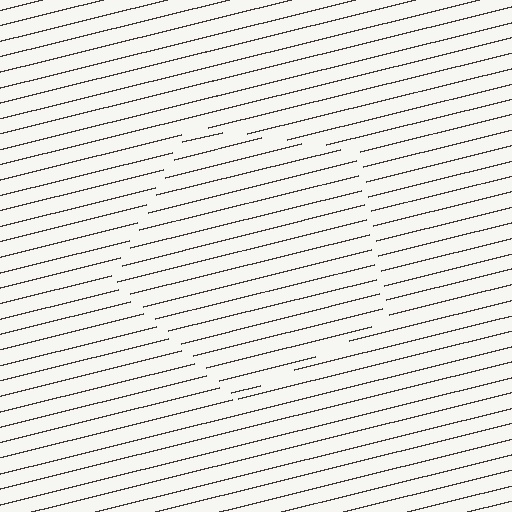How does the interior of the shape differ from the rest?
The interior of the shape contains the same grating, shifted by half a period — the contour is defined by the phase discontinuity where line-ends from the inner and outer gratings abut.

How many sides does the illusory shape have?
5 sides — the line-ends trace a pentagon.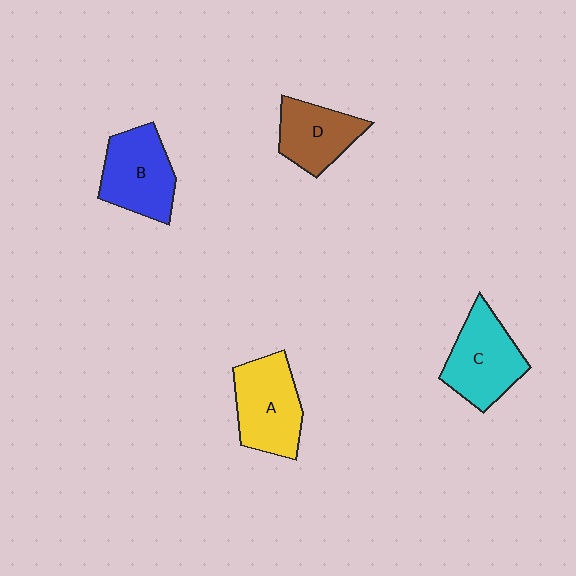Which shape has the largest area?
Shape A (yellow).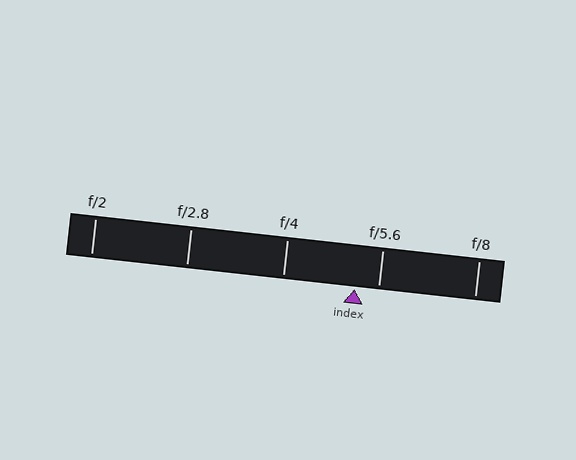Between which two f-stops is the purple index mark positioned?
The index mark is between f/4 and f/5.6.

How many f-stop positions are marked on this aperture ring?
There are 5 f-stop positions marked.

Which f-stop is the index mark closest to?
The index mark is closest to f/5.6.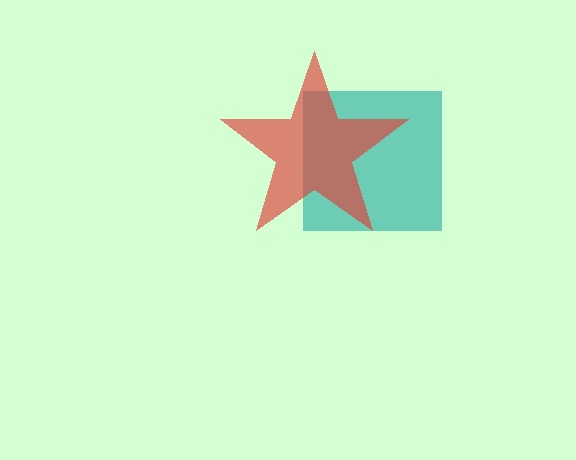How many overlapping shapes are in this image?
There are 2 overlapping shapes in the image.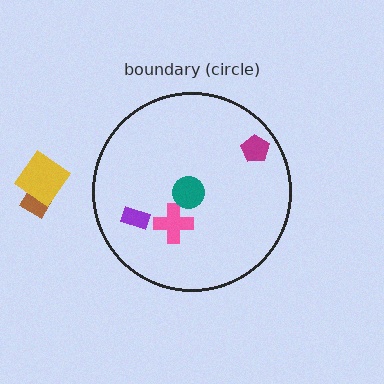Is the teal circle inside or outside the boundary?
Inside.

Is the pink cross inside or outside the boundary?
Inside.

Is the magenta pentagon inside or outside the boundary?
Inside.